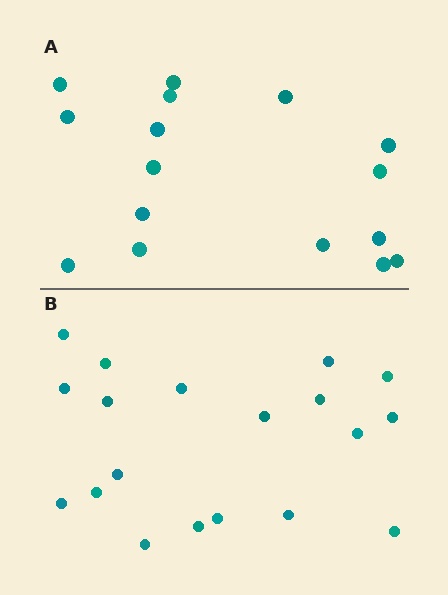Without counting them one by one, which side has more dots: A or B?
Region B (the bottom region) has more dots.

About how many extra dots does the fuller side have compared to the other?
Region B has just a few more — roughly 2 or 3 more dots than region A.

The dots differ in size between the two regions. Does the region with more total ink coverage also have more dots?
No. Region A has more total ink coverage because its dots are larger, but region B actually contains more individual dots. Total area can be misleading — the number of items is what matters here.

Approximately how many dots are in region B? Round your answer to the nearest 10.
About 20 dots. (The exact count is 19, which rounds to 20.)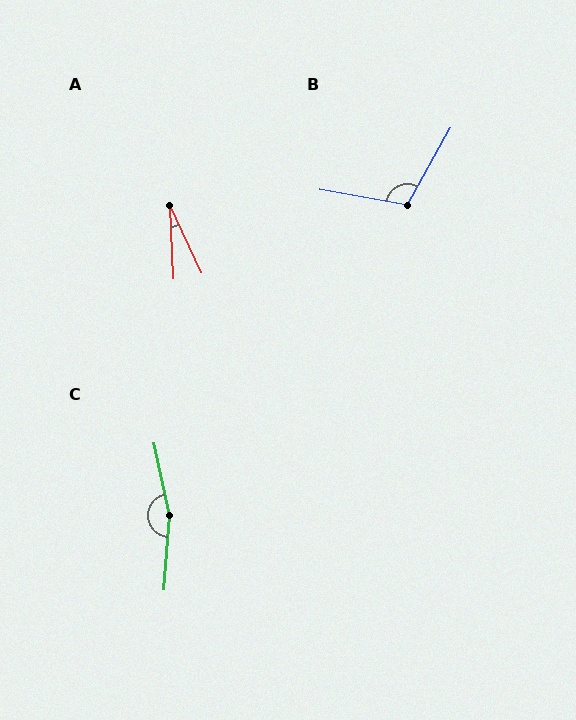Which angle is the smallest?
A, at approximately 22 degrees.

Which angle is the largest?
C, at approximately 164 degrees.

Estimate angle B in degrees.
Approximately 109 degrees.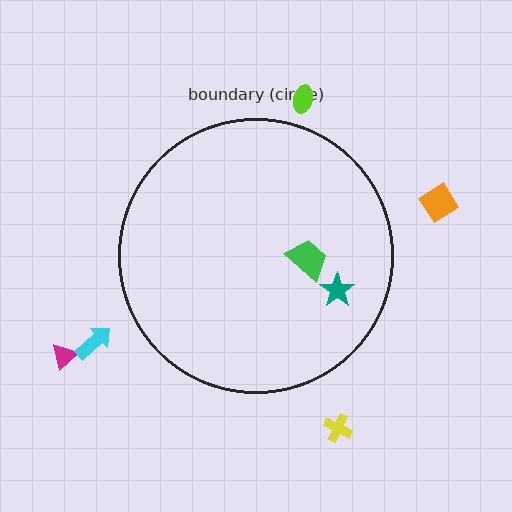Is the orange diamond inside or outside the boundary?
Outside.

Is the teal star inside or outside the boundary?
Inside.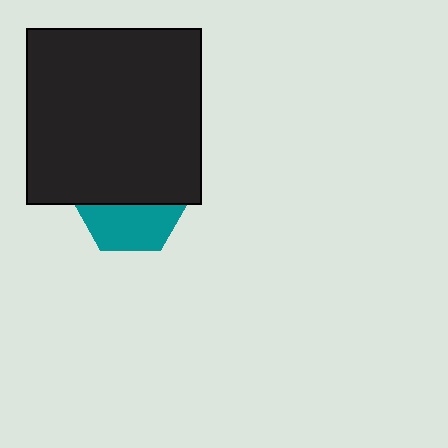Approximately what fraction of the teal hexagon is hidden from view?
Roughly 58% of the teal hexagon is hidden behind the black square.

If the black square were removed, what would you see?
You would see the complete teal hexagon.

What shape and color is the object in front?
The object in front is a black square.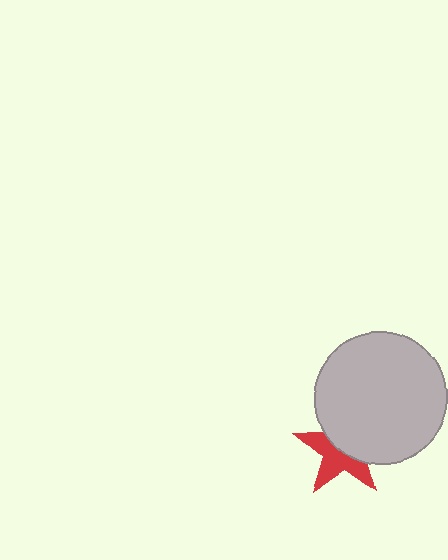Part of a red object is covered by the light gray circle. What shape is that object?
It is a star.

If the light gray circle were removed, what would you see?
You would see the complete red star.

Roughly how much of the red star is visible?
About half of it is visible (roughly 51%).